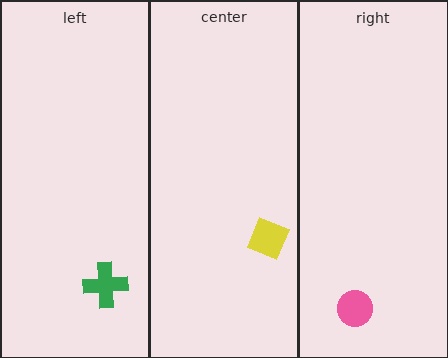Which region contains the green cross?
The left region.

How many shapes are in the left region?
1.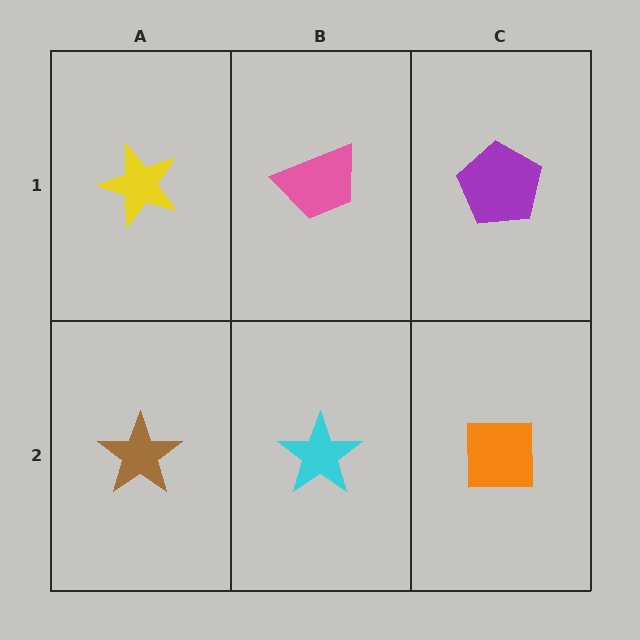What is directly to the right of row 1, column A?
A pink trapezoid.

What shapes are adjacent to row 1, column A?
A brown star (row 2, column A), a pink trapezoid (row 1, column B).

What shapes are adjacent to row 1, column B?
A cyan star (row 2, column B), a yellow star (row 1, column A), a purple pentagon (row 1, column C).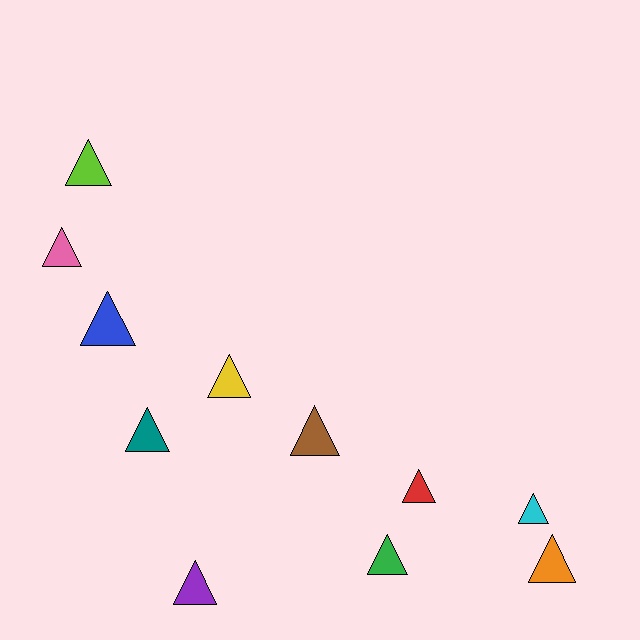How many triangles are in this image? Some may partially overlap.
There are 11 triangles.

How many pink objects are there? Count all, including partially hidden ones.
There is 1 pink object.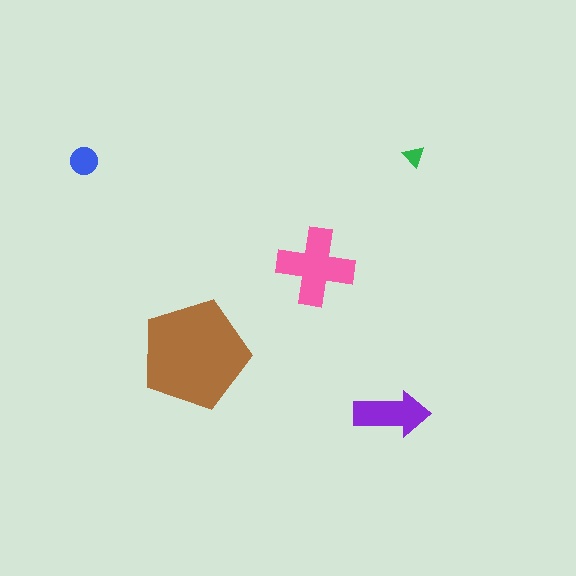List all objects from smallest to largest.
The green triangle, the blue circle, the purple arrow, the pink cross, the brown pentagon.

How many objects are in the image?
There are 5 objects in the image.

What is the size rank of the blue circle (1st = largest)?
4th.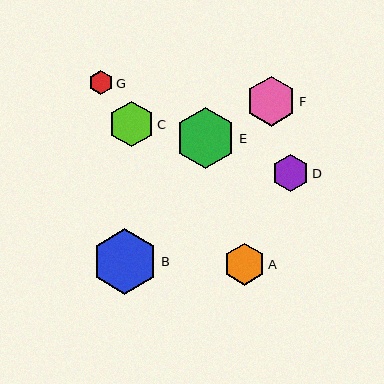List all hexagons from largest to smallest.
From largest to smallest: B, E, F, C, A, D, G.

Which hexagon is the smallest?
Hexagon G is the smallest with a size of approximately 24 pixels.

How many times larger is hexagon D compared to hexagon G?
Hexagon D is approximately 1.5 times the size of hexagon G.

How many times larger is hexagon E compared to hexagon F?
Hexagon E is approximately 1.2 times the size of hexagon F.